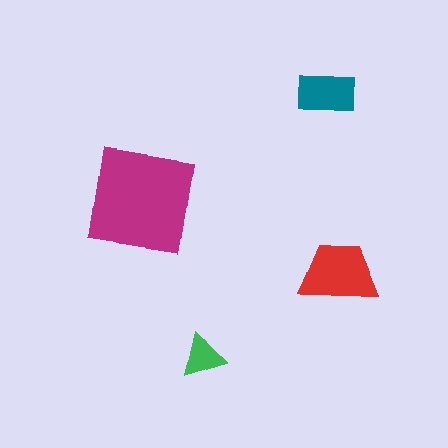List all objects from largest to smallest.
The magenta square, the red trapezoid, the teal rectangle, the green triangle.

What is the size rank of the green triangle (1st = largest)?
4th.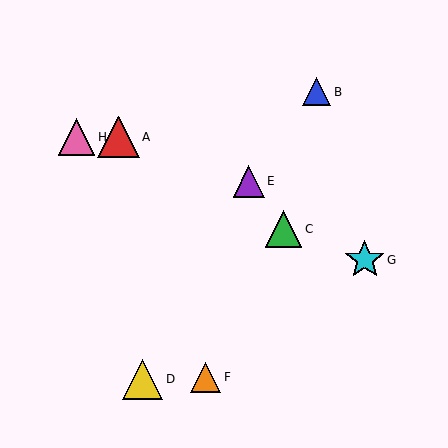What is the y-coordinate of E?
Object E is at y≈181.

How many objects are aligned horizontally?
2 objects (A, H) are aligned horizontally.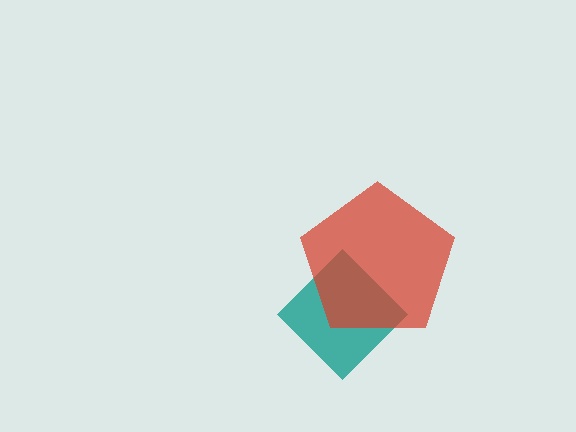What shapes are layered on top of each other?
The layered shapes are: a teal diamond, a red pentagon.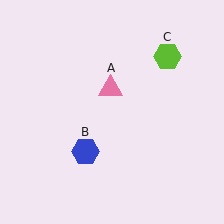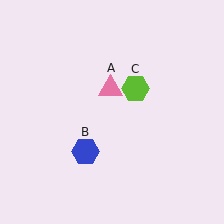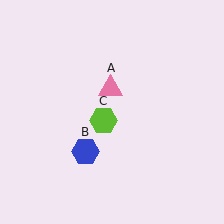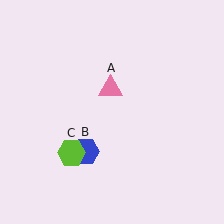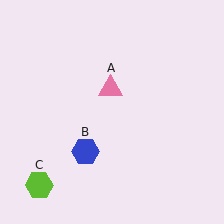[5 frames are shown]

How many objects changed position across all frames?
1 object changed position: lime hexagon (object C).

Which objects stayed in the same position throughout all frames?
Pink triangle (object A) and blue hexagon (object B) remained stationary.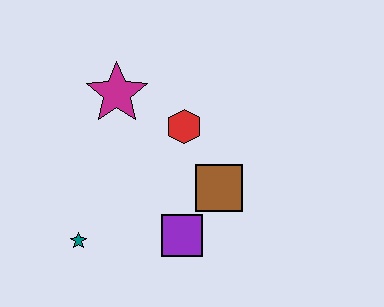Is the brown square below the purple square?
No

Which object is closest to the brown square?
The purple square is closest to the brown square.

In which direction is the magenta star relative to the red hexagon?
The magenta star is to the left of the red hexagon.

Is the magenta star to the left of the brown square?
Yes